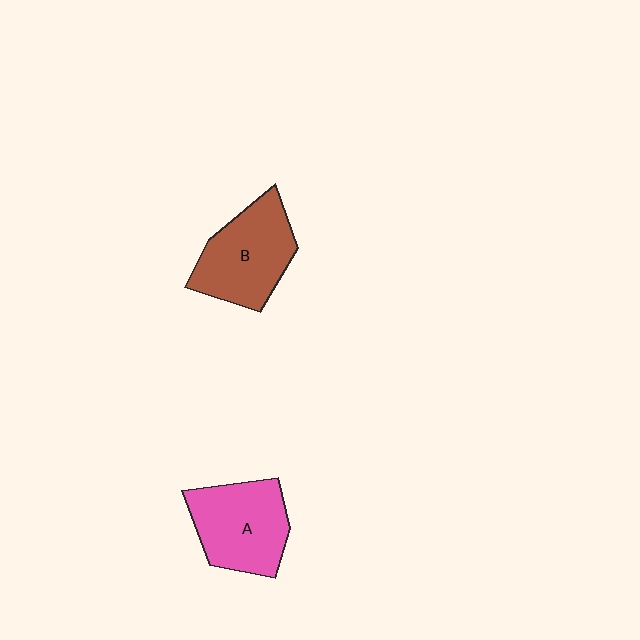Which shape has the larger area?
Shape B (brown).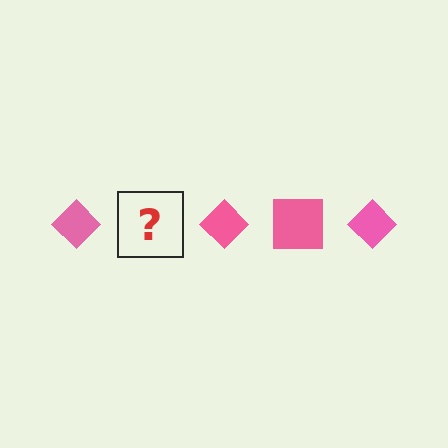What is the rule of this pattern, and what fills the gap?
The rule is that the pattern cycles through diamond, square shapes in pink. The gap should be filled with a pink square.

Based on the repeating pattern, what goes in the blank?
The blank should be a pink square.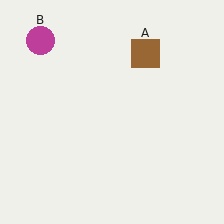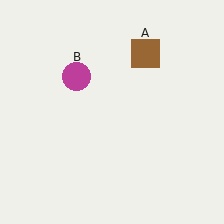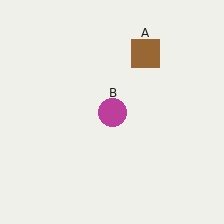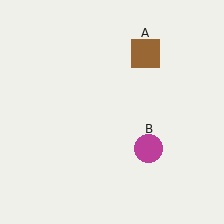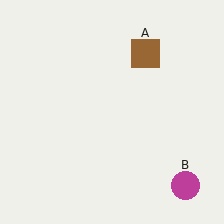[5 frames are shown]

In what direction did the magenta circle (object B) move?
The magenta circle (object B) moved down and to the right.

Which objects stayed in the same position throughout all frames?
Brown square (object A) remained stationary.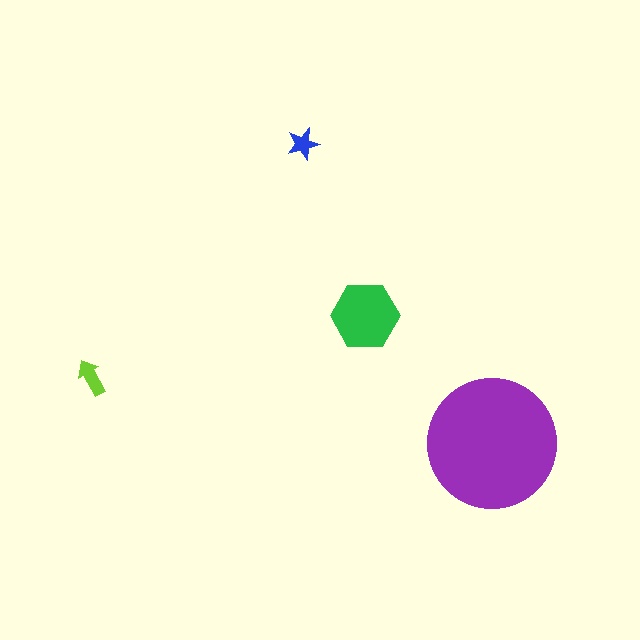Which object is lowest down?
The purple circle is bottommost.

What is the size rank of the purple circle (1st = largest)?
1st.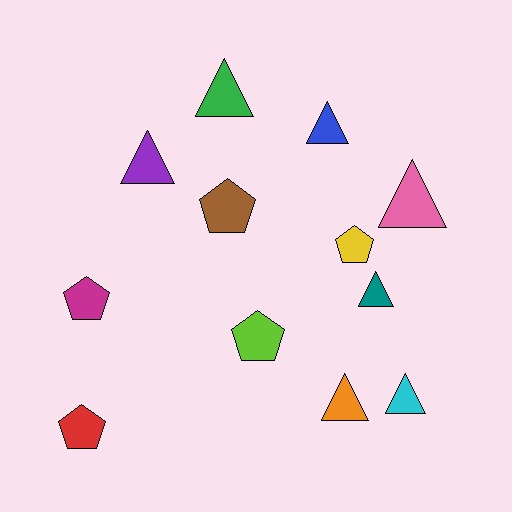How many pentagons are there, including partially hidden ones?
There are 5 pentagons.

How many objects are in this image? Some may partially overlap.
There are 12 objects.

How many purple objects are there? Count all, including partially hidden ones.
There is 1 purple object.